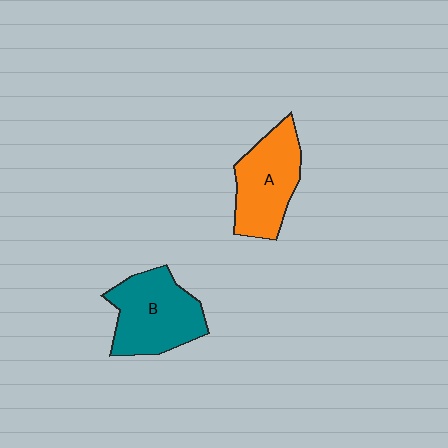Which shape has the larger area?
Shape B (teal).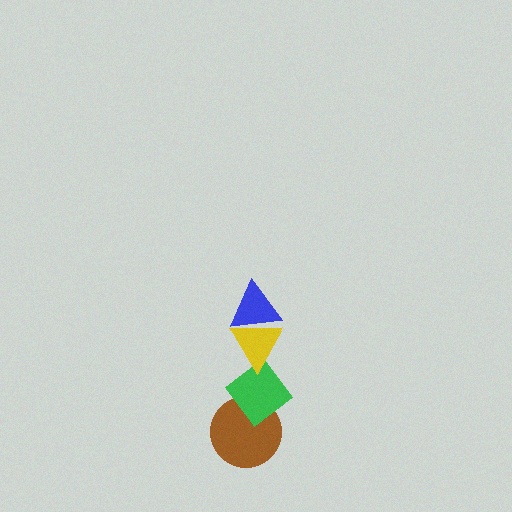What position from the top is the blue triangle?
The blue triangle is 1st from the top.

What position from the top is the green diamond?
The green diamond is 3rd from the top.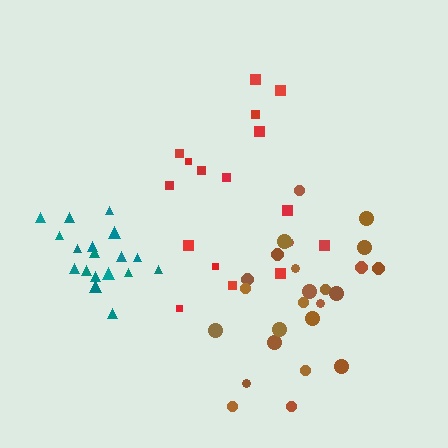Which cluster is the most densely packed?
Teal.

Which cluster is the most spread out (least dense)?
Red.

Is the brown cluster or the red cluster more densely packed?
Brown.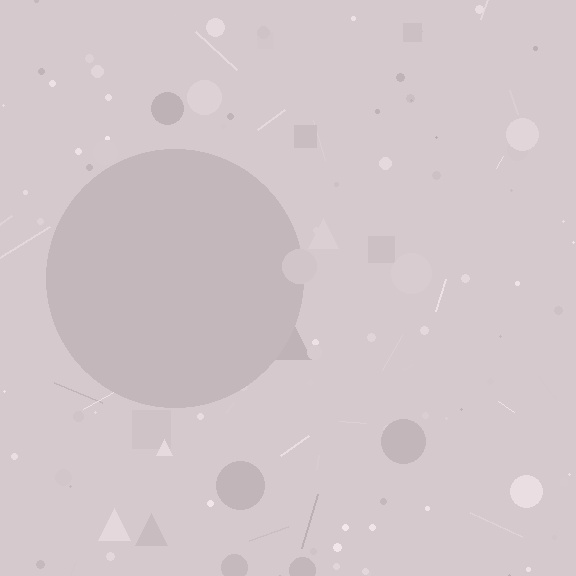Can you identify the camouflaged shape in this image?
The camouflaged shape is a circle.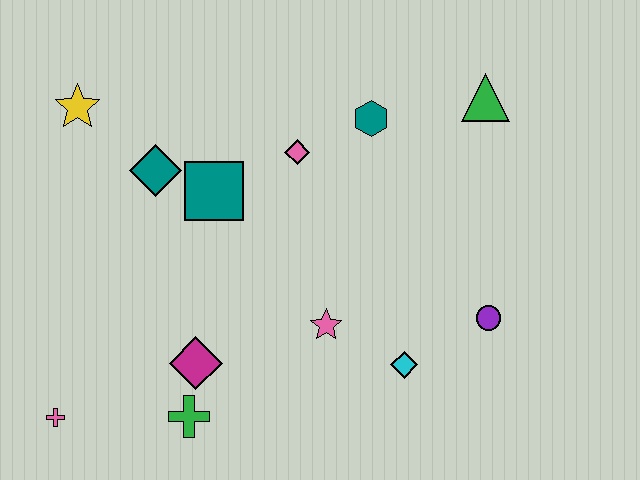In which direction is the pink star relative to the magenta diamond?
The pink star is to the right of the magenta diamond.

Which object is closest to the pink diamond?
The teal hexagon is closest to the pink diamond.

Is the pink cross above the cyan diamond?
No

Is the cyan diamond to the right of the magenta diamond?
Yes